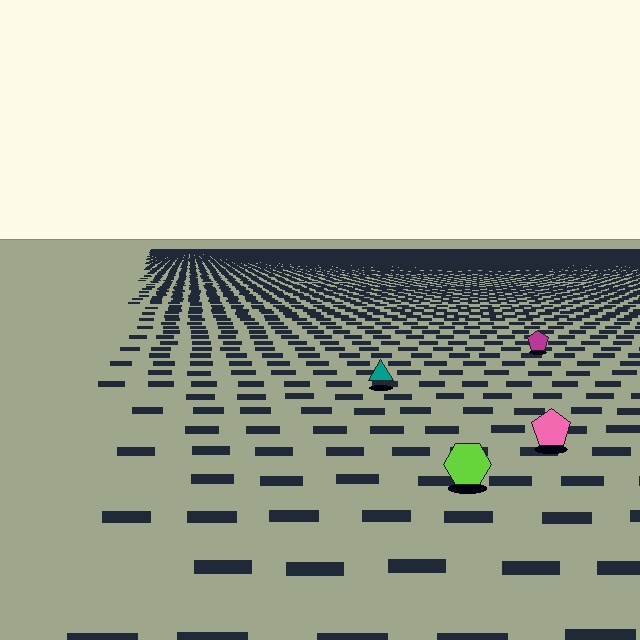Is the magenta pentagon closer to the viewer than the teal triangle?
No. The teal triangle is closer — you can tell from the texture gradient: the ground texture is coarser near it.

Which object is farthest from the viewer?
The magenta pentagon is farthest from the viewer. It appears smaller and the ground texture around it is denser.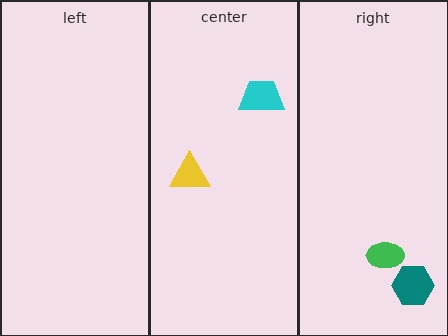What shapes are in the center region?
The cyan trapezoid, the yellow triangle.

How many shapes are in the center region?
2.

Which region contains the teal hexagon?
The right region.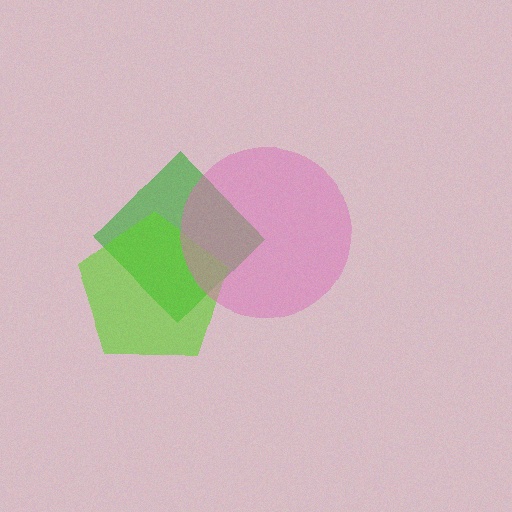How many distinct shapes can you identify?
There are 3 distinct shapes: a green diamond, a lime pentagon, a pink circle.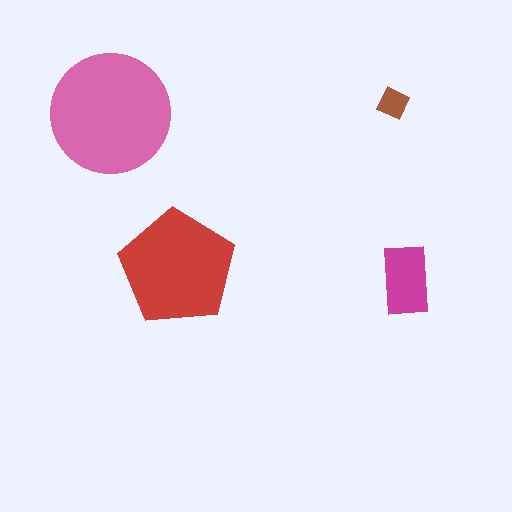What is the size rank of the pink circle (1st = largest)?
1st.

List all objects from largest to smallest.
The pink circle, the red pentagon, the magenta rectangle, the brown diamond.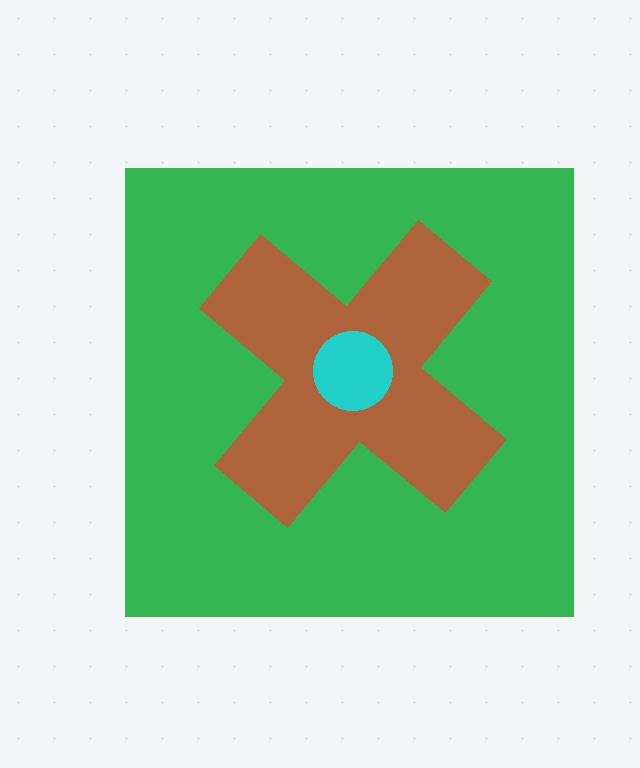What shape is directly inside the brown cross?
The cyan circle.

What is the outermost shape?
The green square.